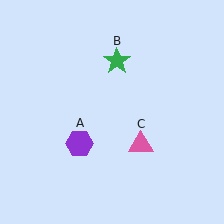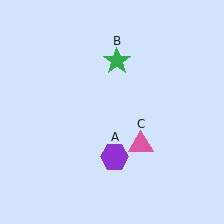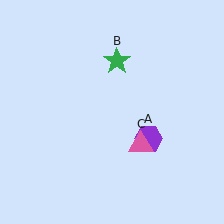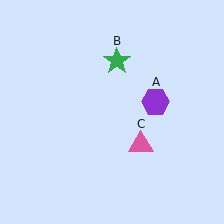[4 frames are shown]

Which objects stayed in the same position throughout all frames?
Green star (object B) and pink triangle (object C) remained stationary.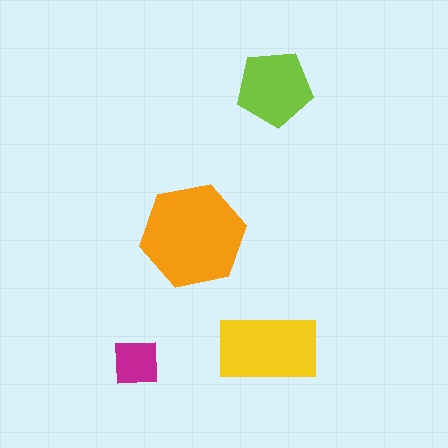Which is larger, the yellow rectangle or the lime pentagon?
The yellow rectangle.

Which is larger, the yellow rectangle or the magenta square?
The yellow rectangle.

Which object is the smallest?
The magenta square.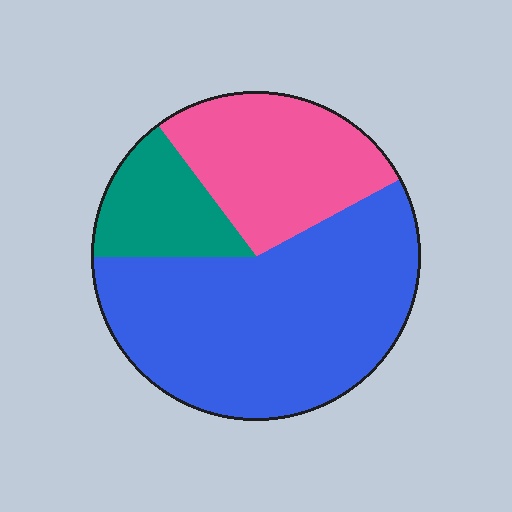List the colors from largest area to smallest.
From largest to smallest: blue, pink, teal.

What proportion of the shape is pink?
Pink takes up between a sixth and a third of the shape.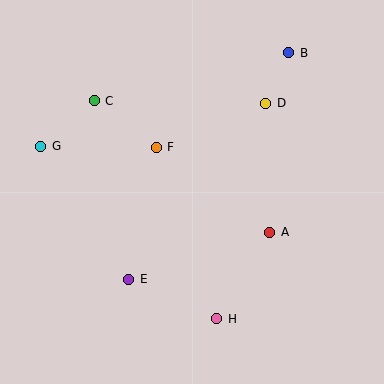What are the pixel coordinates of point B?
Point B is at (289, 53).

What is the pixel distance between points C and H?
The distance between C and H is 250 pixels.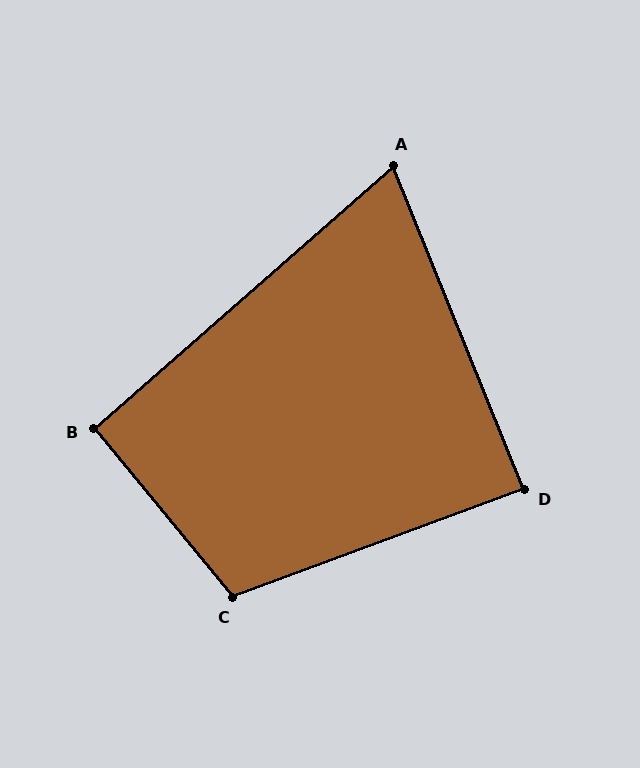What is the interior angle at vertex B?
Approximately 92 degrees (approximately right).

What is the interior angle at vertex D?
Approximately 88 degrees (approximately right).